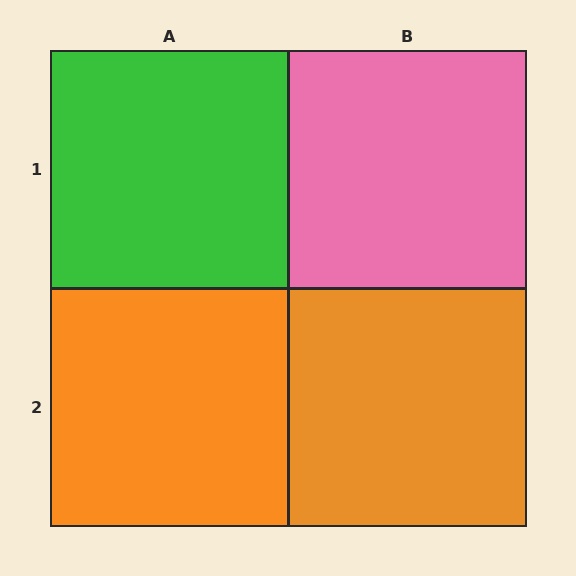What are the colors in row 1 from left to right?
Green, pink.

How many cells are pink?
1 cell is pink.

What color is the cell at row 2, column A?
Orange.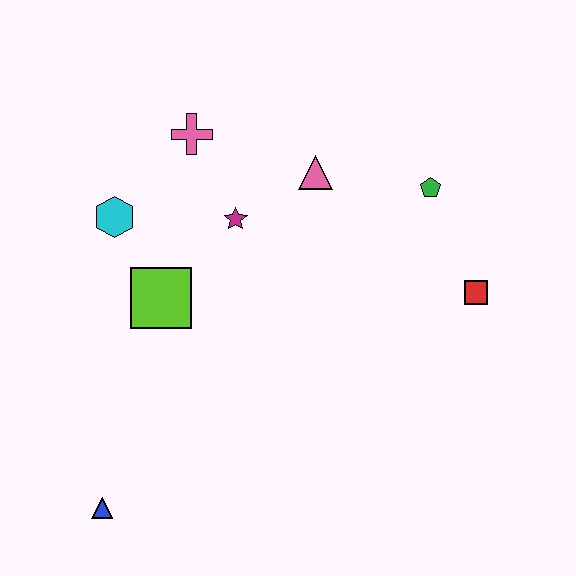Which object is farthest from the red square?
The blue triangle is farthest from the red square.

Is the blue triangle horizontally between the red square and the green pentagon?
No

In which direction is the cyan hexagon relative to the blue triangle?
The cyan hexagon is above the blue triangle.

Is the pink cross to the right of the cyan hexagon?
Yes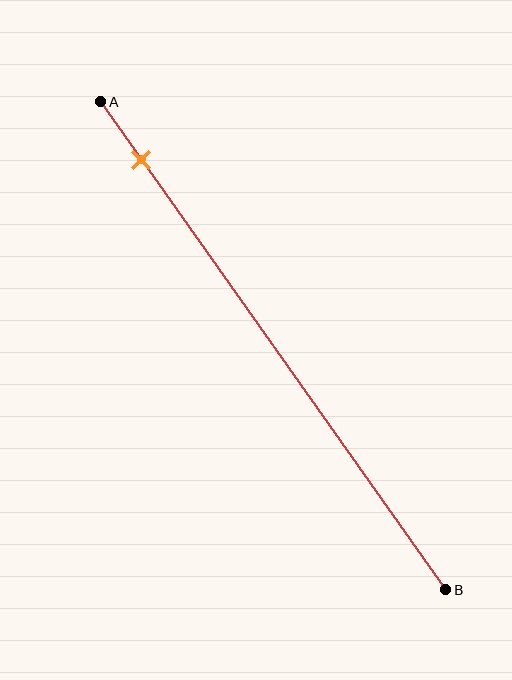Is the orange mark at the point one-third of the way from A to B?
No, the mark is at about 10% from A, not at the 33% one-third point.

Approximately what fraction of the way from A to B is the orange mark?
The orange mark is approximately 10% of the way from A to B.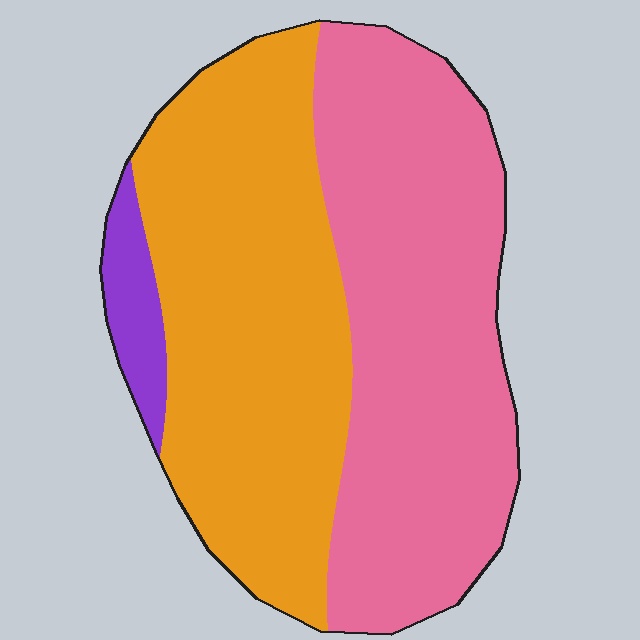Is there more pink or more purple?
Pink.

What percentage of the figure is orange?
Orange covers around 45% of the figure.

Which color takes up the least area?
Purple, at roughly 5%.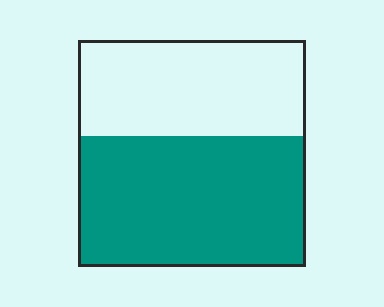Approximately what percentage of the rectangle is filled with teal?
Approximately 60%.